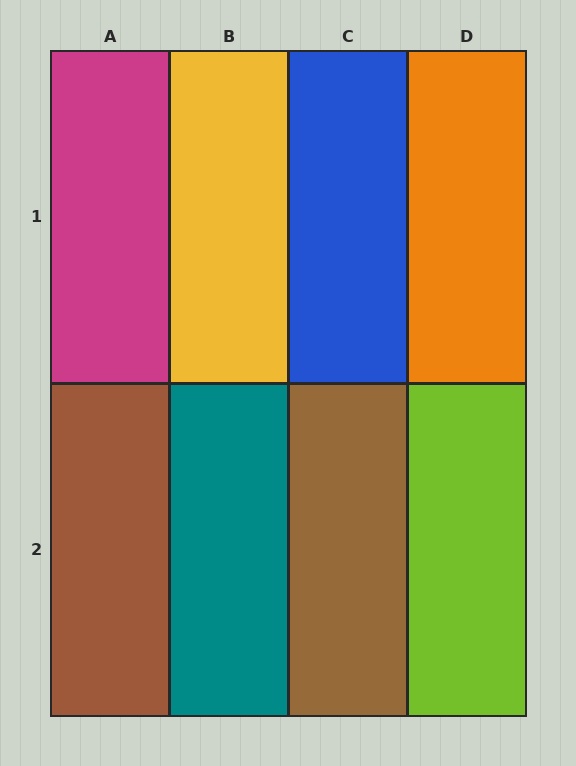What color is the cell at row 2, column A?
Brown.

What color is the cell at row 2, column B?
Teal.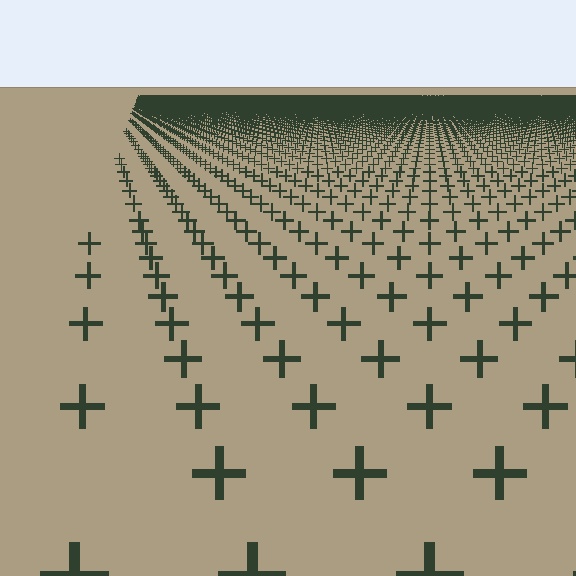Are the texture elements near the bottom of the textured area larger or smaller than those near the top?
Larger. Near the bottom, elements are closer to the viewer and appear at a bigger on-screen size.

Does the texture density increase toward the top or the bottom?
Density increases toward the top.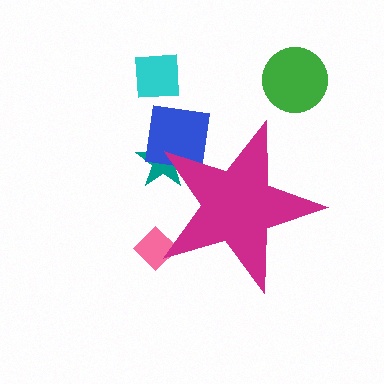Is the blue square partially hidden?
Yes, the blue square is partially hidden behind the magenta star.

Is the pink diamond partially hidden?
Yes, the pink diamond is partially hidden behind the magenta star.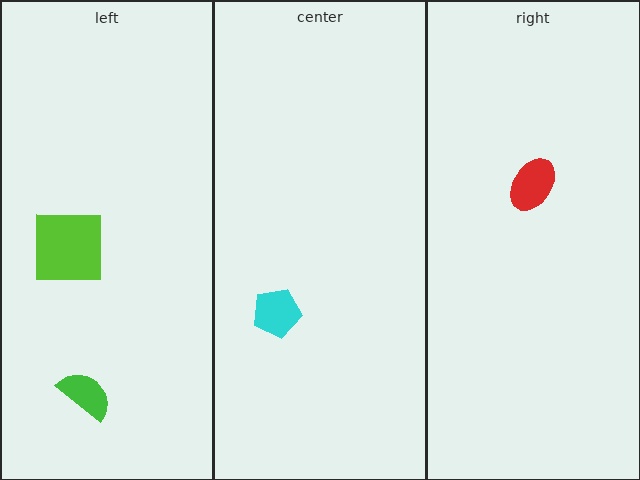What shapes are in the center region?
The cyan pentagon.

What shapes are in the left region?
The lime square, the green semicircle.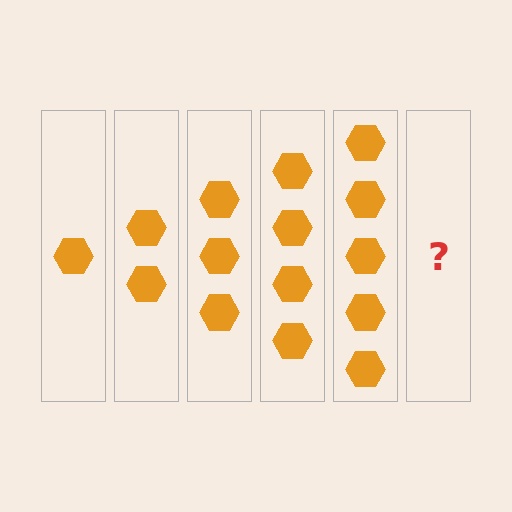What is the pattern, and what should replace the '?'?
The pattern is that each step adds one more hexagon. The '?' should be 6 hexagons.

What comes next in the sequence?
The next element should be 6 hexagons.